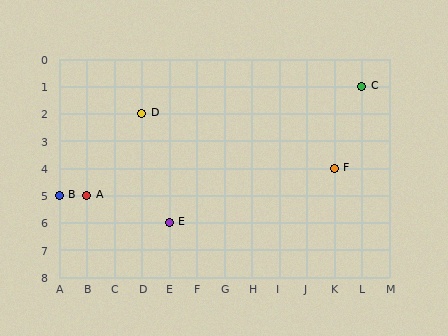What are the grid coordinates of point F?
Point F is at grid coordinates (K, 4).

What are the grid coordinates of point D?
Point D is at grid coordinates (D, 2).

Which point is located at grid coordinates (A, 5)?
Point B is at (A, 5).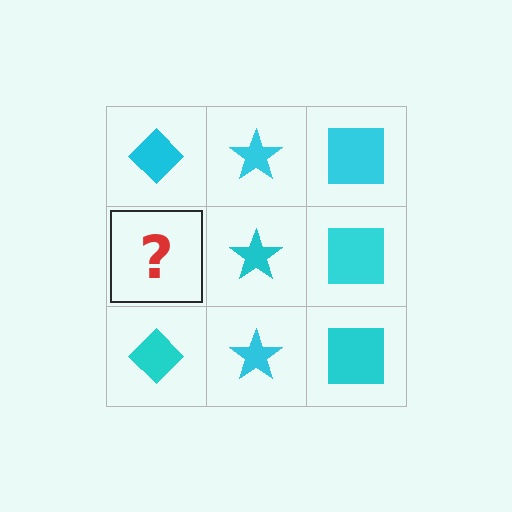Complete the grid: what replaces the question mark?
The question mark should be replaced with a cyan diamond.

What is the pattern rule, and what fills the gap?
The rule is that each column has a consistent shape. The gap should be filled with a cyan diamond.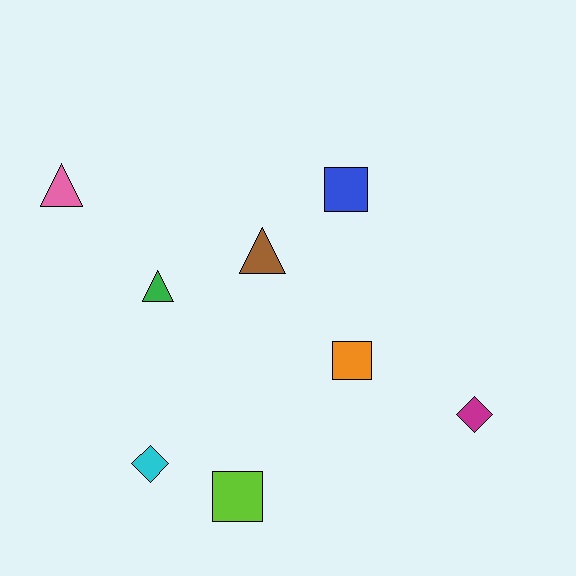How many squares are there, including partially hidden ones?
There are 3 squares.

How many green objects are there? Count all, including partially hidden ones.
There is 1 green object.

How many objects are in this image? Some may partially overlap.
There are 8 objects.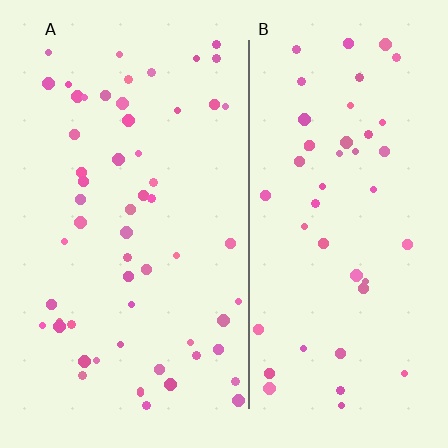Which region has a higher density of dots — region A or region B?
A (the left).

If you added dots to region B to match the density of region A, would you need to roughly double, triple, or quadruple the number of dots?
Approximately double.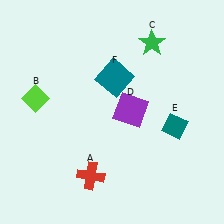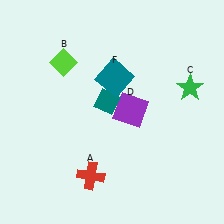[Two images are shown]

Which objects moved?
The objects that moved are: the lime diamond (B), the green star (C), the teal diamond (E).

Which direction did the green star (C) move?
The green star (C) moved down.